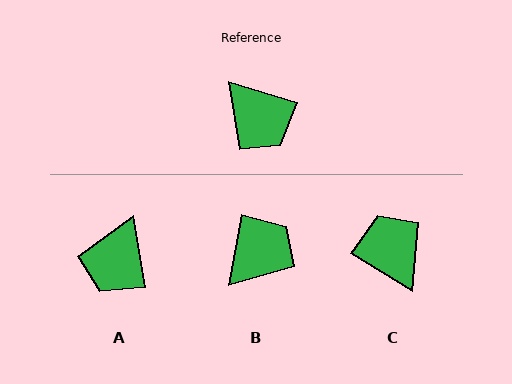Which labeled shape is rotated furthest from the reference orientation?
C, about 166 degrees away.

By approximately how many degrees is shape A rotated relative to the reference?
Approximately 64 degrees clockwise.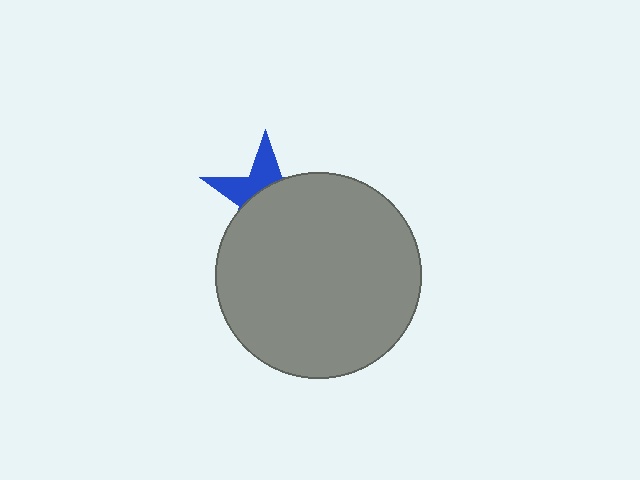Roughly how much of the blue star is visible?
A small part of it is visible (roughly 36%).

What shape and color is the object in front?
The object in front is a gray circle.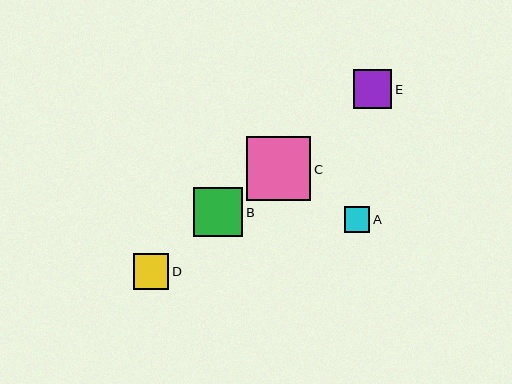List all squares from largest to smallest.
From largest to smallest: C, B, E, D, A.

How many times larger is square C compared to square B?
Square C is approximately 1.3 times the size of square B.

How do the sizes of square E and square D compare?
Square E and square D are approximately the same size.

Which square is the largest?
Square C is the largest with a size of approximately 64 pixels.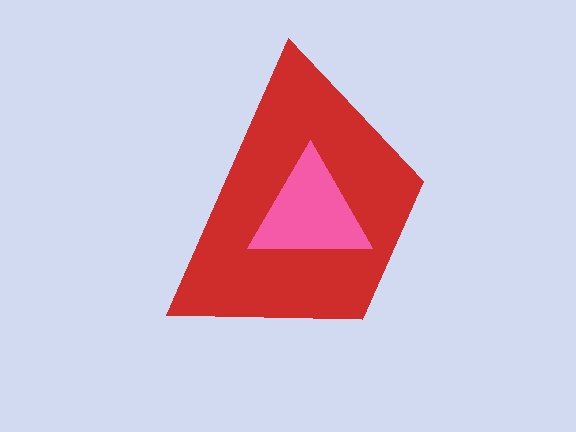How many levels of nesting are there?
2.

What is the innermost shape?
The pink triangle.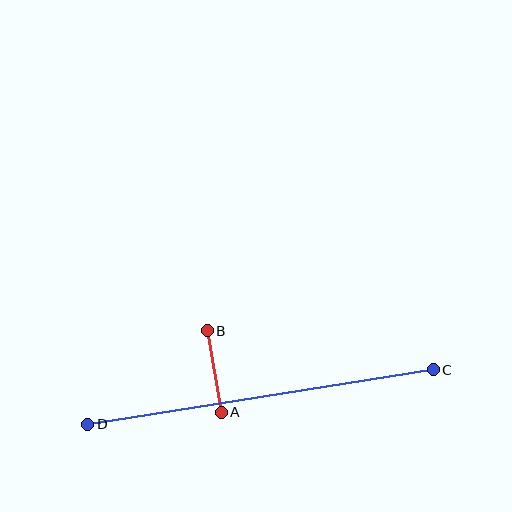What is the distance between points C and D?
The distance is approximately 350 pixels.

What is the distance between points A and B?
The distance is approximately 83 pixels.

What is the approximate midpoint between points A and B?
The midpoint is at approximately (214, 371) pixels.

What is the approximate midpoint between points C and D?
The midpoint is at approximately (261, 397) pixels.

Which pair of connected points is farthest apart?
Points C and D are farthest apart.